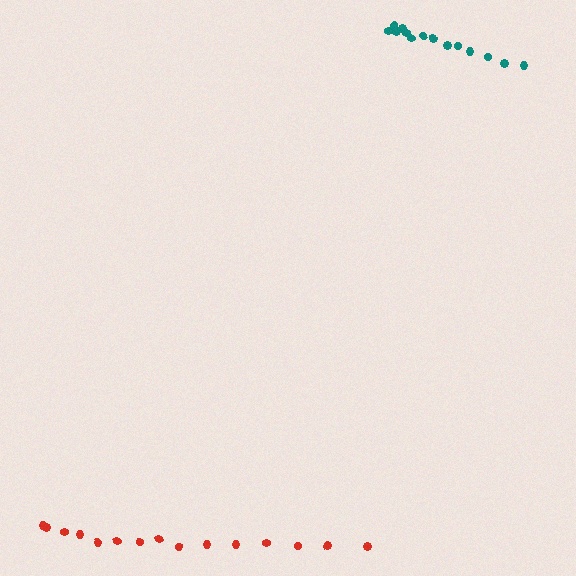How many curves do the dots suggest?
There are 2 distinct paths.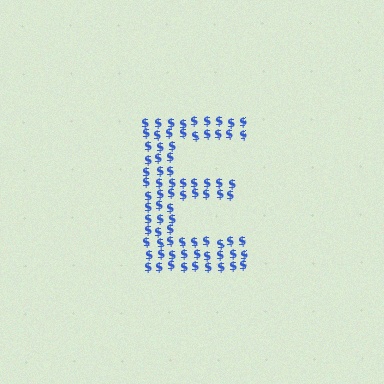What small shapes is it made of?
It is made of small dollar signs.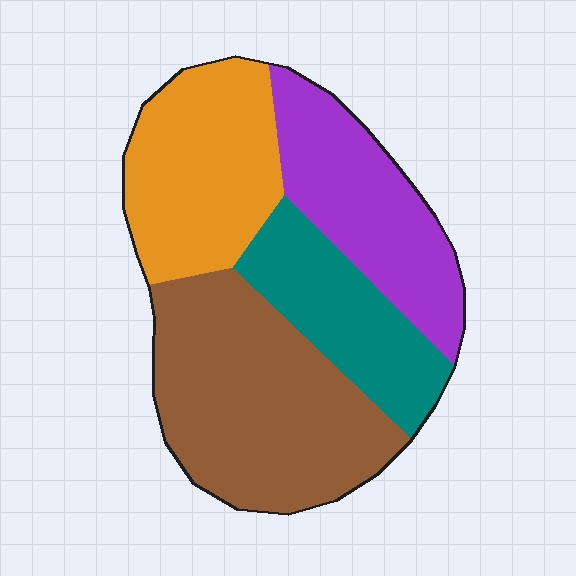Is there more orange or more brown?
Brown.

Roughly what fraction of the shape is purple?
Purple takes up about one fifth (1/5) of the shape.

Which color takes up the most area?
Brown, at roughly 35%.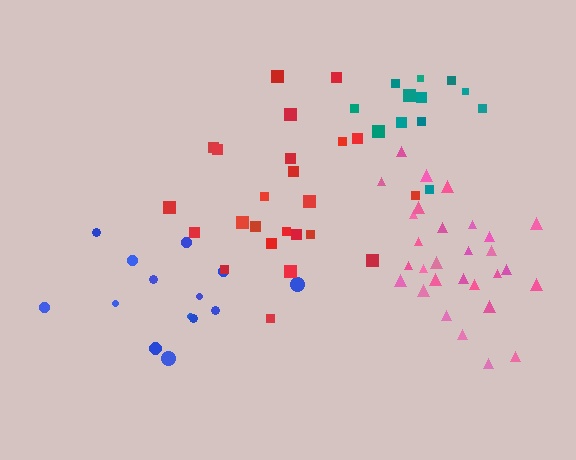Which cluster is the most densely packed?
Teal.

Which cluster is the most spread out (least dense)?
Blue.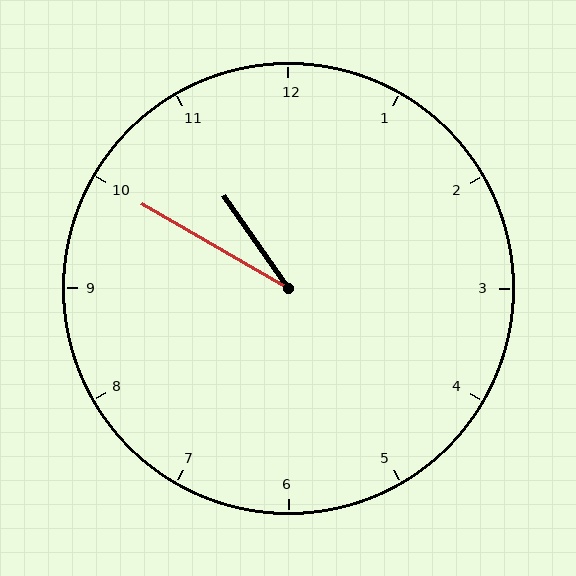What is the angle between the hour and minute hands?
Approximately 25 degrees.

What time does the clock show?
10:50.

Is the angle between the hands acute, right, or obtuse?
It is acute.